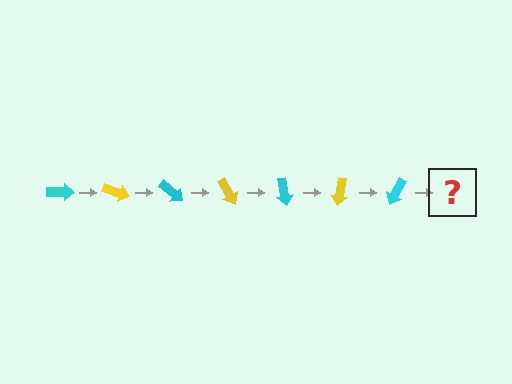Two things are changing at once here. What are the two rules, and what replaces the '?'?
The two rules are that it rotates 20 degrees each step and the color cycles through cyan and yellow. The '?' should be a yellow arrow, rotated 140 degrees from the start.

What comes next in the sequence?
The next element should be a yellow arrow, rotated 140 degrees from the start.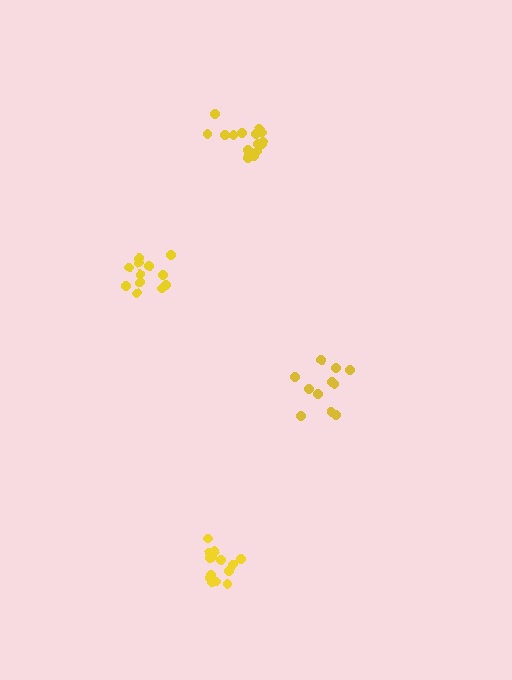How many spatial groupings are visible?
There are 4 spatial groupings.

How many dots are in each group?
Group 1: 12 dots, Group 2: 16 dots, Group 3: 11 dots, Group 4: 14 dots (53 total).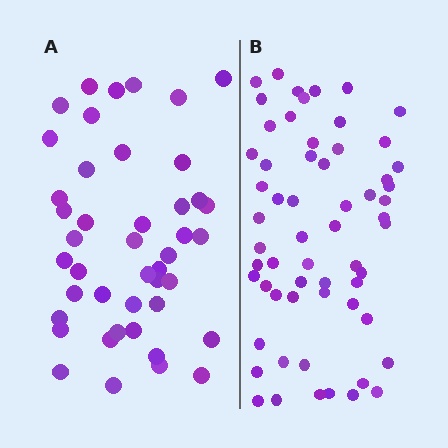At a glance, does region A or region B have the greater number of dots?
Region B (the right region) has more dots.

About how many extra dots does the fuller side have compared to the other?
Region B has approximately 15 more dots than region A.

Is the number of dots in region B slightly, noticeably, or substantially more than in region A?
Region B has noticeably more, but not dramatically so. The ratio is roughly 1.4 to 1.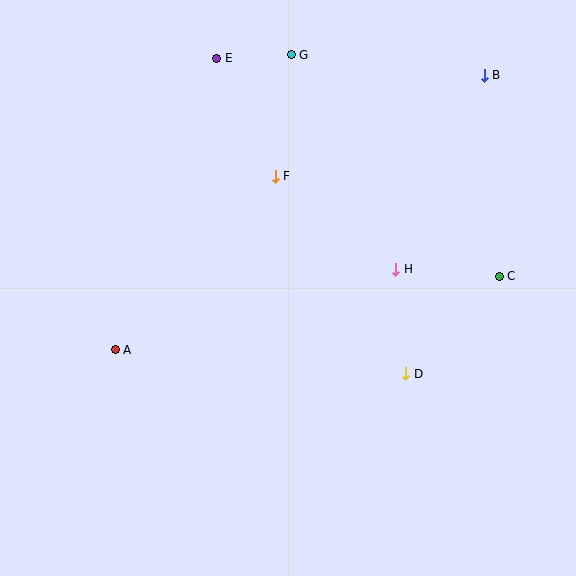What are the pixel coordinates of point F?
Point F is at (275, 176).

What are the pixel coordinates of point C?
Point C is at (499, 276).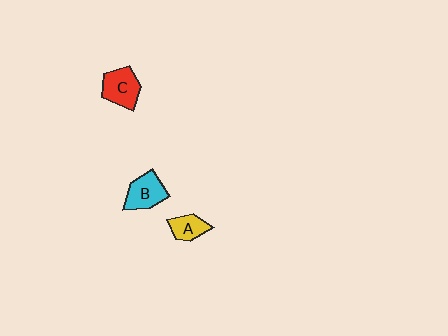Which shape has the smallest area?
Shape A (yellow).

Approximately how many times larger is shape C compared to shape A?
Approximately 1.6 times.